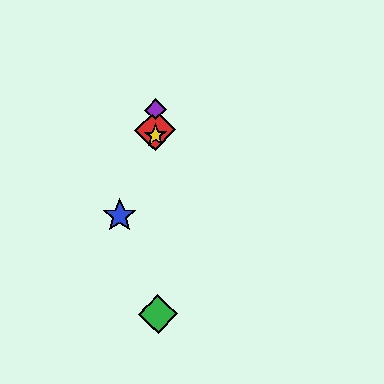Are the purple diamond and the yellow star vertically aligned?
Yes, both are at x≈155.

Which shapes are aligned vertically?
The red diamond, the green diamond, the yellow star, the purple diamond are aligned vertically.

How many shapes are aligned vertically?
4 shapes (the red diamond, the green diamond, the yellow star, the purple diamond) are aligned vertically.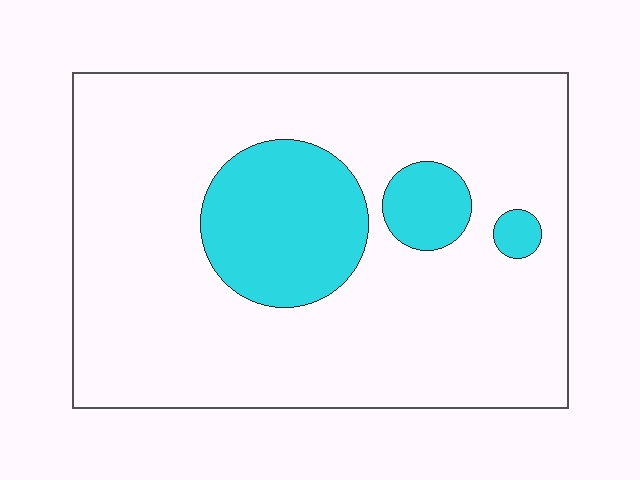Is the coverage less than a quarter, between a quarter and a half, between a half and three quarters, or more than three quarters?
Less than a quarter.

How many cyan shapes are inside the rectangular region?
3.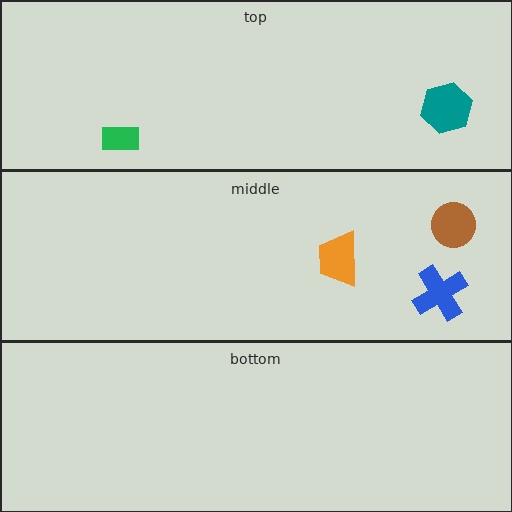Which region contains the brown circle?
The middle region.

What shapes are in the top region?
The green rectangle, the teal hexagon.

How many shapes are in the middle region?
3.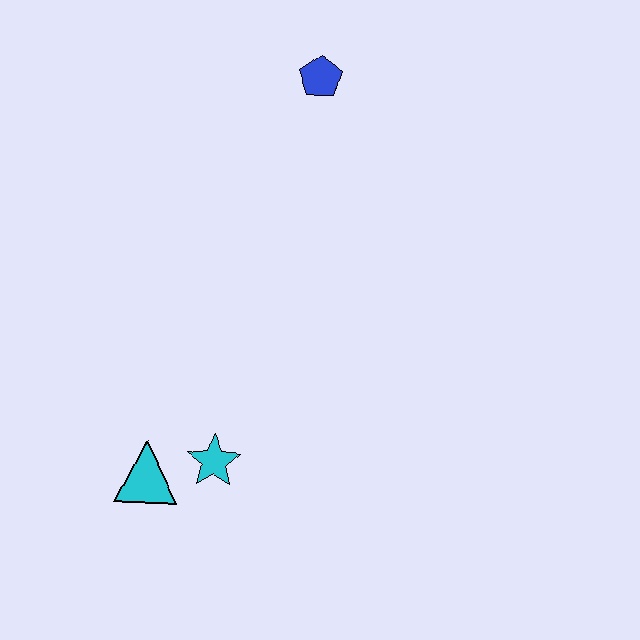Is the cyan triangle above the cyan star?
No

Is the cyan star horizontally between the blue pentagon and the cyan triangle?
Yes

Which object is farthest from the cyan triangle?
The blue pentagon is farthest from the cyan triangle.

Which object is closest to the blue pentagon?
The cyan star is closest to the blue pentagon.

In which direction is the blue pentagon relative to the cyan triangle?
The blue pentagon is above the cyan triangle.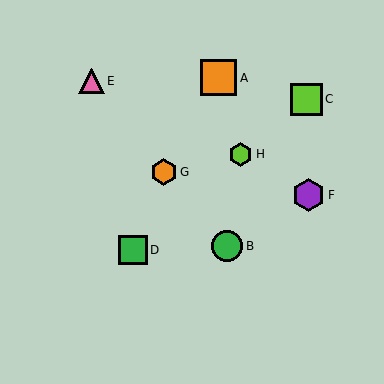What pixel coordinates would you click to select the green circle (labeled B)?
Click at (227, 246) to select the green circle B.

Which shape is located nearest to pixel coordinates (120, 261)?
The green square (labeled D) at (133, 250) is nearest to that location.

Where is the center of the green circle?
The center of the green circle is at (227, 246).